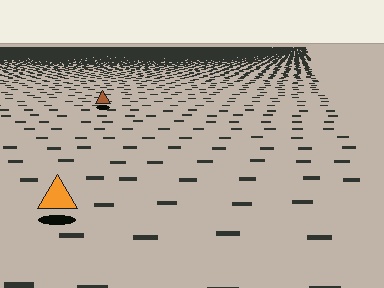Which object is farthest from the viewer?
The brown triangle is farthest from the viewer. It appears smaller and the ground texture around it is denser.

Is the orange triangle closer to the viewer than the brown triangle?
Yes. The orange triangle is closer — you can tell from the texture gradient: the ground texture is coarser near it.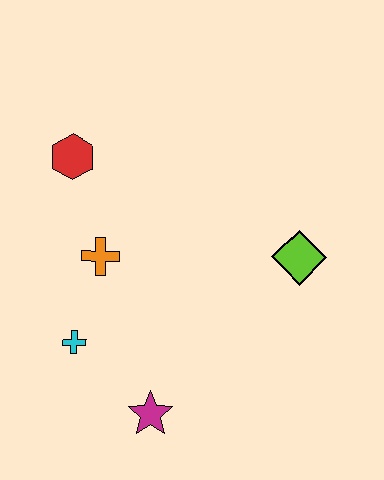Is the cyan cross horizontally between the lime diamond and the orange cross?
No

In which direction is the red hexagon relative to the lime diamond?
The red hexagon is to the left of the lime diamond.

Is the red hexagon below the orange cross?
No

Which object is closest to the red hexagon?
The orange cross is closest to the red hexagon.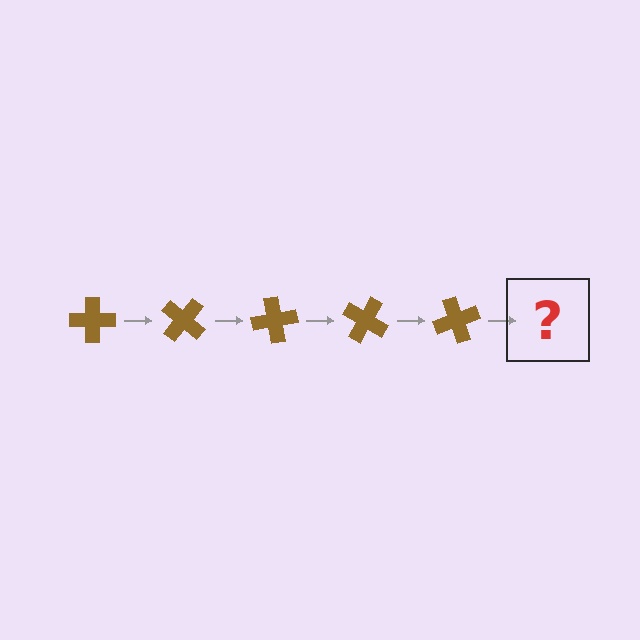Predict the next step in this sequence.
The next step is a brown cross rotated 200 degrees.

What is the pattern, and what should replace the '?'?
The pattern is that the cross rotates 40 degrees each step. The '?' should be a brown cross rotated 200 degrees.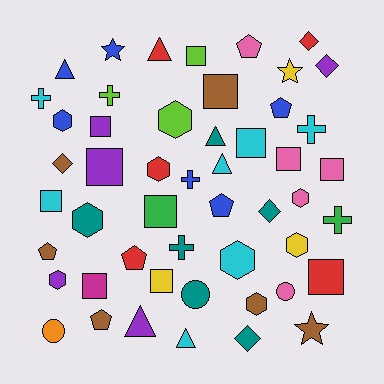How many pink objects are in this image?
There are 5 pink objects.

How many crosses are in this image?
There are 6 crosses.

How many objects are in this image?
There are 50 objects.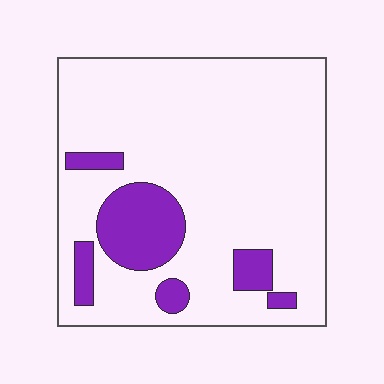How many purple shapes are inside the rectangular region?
6.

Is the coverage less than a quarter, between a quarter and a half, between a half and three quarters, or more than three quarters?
Less than a quarter.